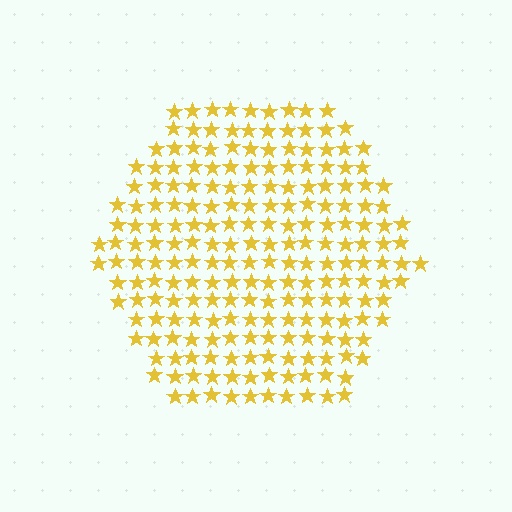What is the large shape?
The large shape is a hexagon.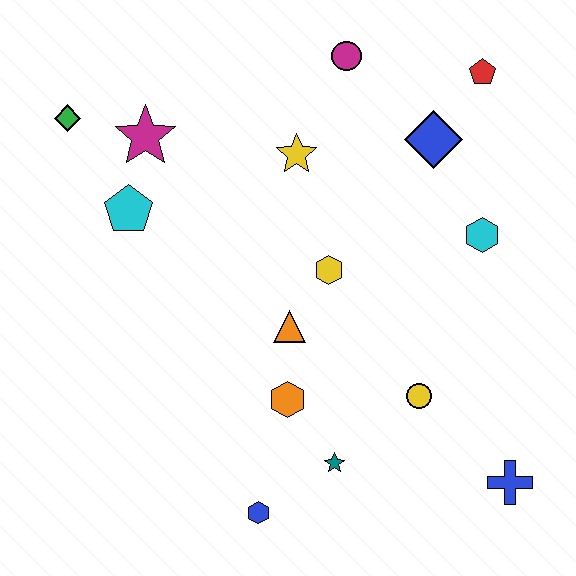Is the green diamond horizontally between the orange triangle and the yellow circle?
No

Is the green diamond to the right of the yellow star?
No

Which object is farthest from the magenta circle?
The blue hexagon is farthest from the magenta circle.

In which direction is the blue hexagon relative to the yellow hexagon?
The blue hexagon is below the yellow hexagon.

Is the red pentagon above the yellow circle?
Yes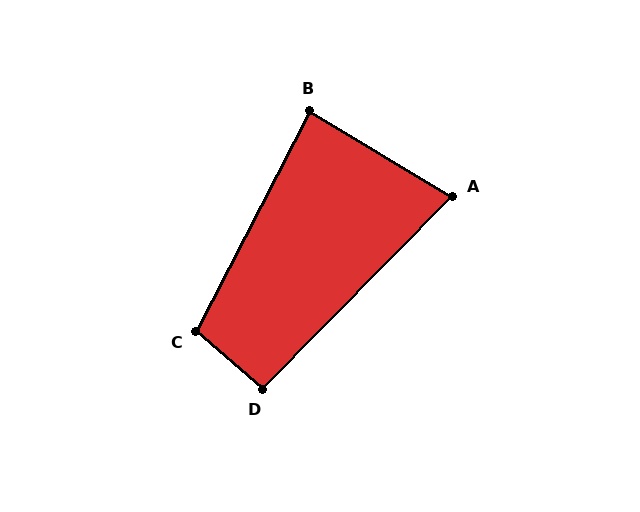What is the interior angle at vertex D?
Approximately 94 degrees (approximately right).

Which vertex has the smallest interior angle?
A, at approximately 76 degrees.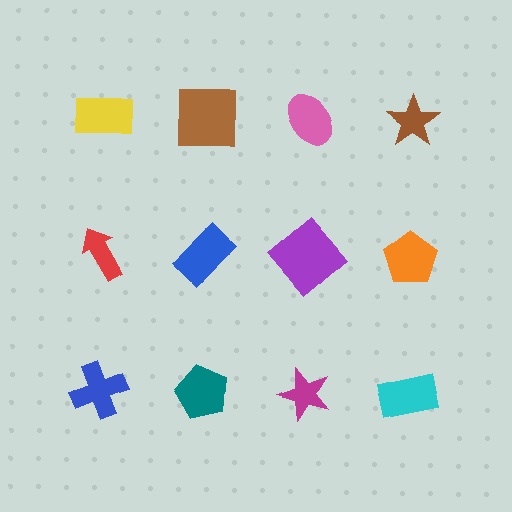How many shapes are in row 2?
4 shapes.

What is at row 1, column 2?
A brown square.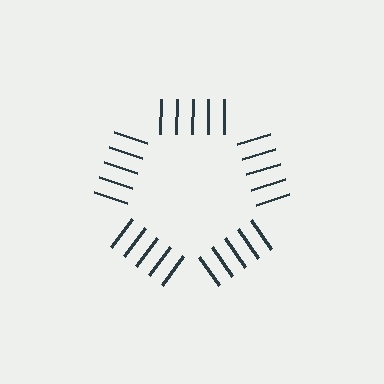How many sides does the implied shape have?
5 sides — the line-ends trace a pentagon.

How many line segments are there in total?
25 — 5 along each of the 5 edges.